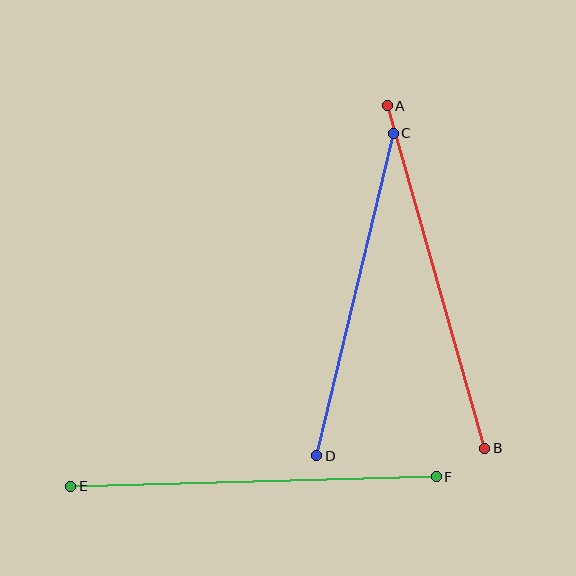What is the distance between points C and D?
The distance is approximately 331 pixels.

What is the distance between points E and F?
The distance is approximately 366 pixels.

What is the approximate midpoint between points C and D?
The midpoint is at approximately (355, 295) pixels.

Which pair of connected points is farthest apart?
Points E and F are farthest apart.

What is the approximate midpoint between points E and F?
The midpoint is at approximately (253, 482) pixels.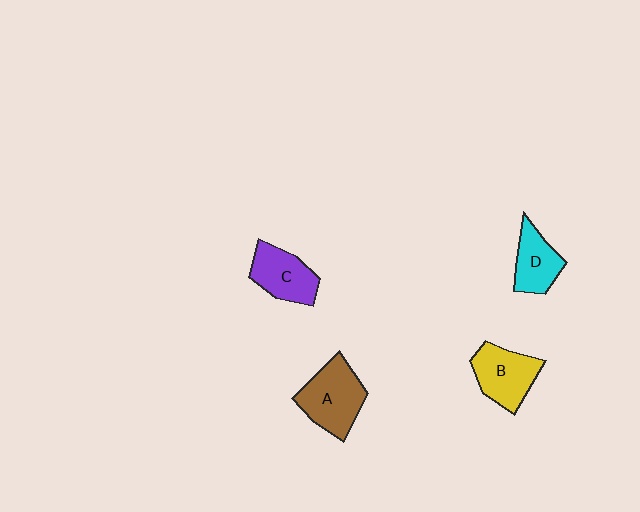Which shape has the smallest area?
Shape D (cyan).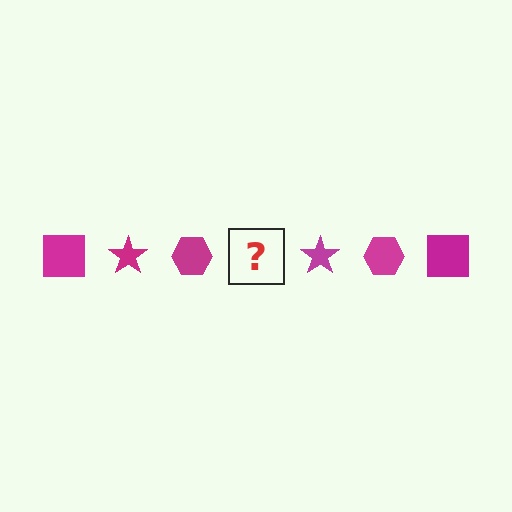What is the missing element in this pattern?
The missing element is a magenta square.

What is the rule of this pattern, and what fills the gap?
The rule is that the pattern cycles through square, star, hexagon shapes in magenta. The gap should be filled with a magenta square.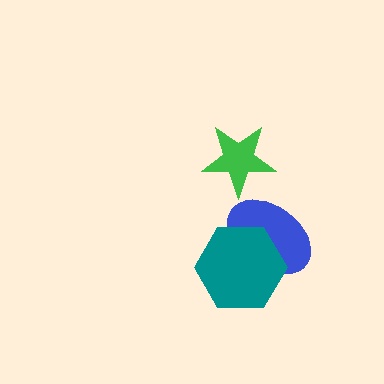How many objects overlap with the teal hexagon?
1 object overlaps with the teal hexagon.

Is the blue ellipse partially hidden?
Yes, it is partially covered by another shape.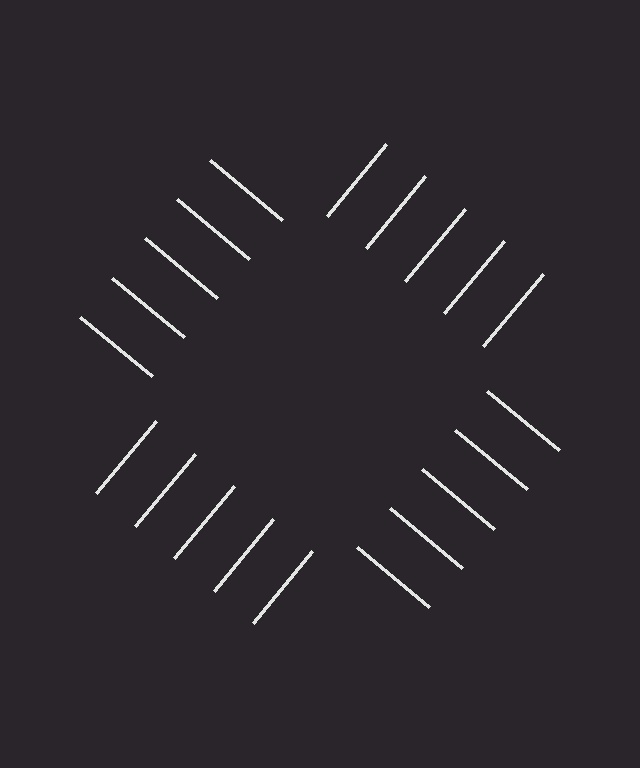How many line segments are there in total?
20 — 5 along each of the 4 edges.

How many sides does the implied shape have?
4 sides — the line-ends trace a square.